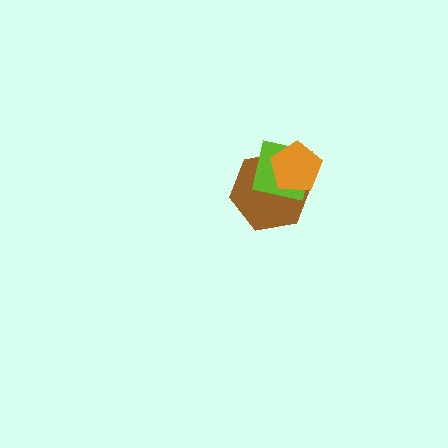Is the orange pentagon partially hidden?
No, no other shape covers it.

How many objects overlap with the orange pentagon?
2 objects overlap with the orange pentagon.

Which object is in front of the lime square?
The orange pentagon is in front of the lime square.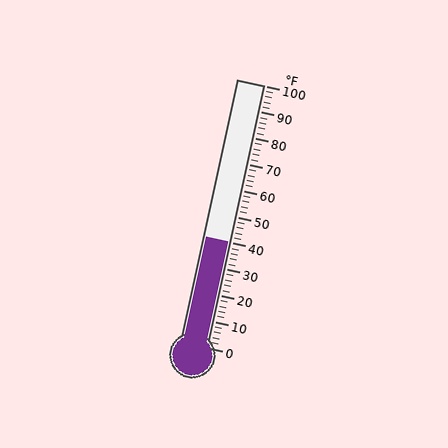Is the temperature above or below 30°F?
The temperature is above 30°F.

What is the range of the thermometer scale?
The thermometer scale ranges from 0°F to 100°F.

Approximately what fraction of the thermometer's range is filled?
The thermometer is filled to approximately 40% of its range.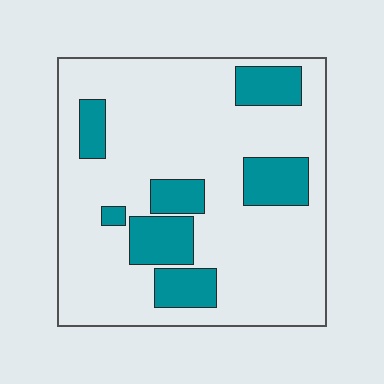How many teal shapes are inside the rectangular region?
7.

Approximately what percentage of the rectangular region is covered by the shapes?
Approximately 20%.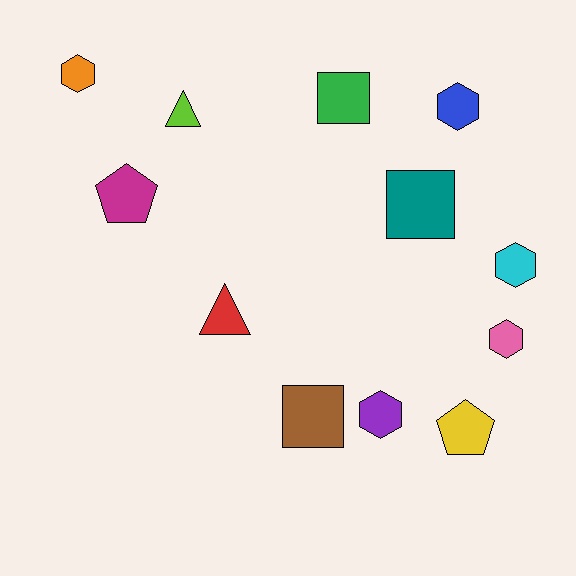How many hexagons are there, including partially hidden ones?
There are 5 hexagons.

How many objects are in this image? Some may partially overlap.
There are 12 objects.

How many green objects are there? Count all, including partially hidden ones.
There is 1 green object.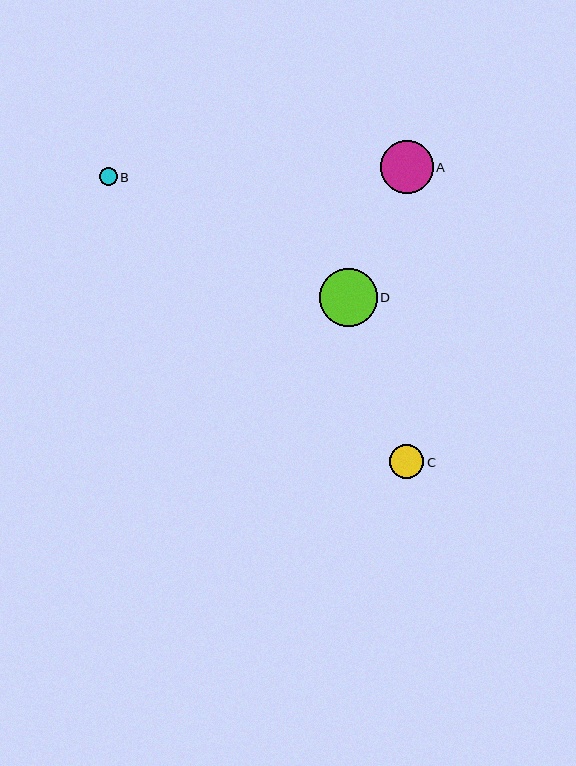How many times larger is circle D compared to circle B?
Circle D is approximately 3.3 times the size of circle B.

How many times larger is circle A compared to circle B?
Circle A is approximately 3.0 times the size of circle B.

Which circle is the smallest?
Circle B is the smallest with a size of approximately 17 pixels.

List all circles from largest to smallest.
From largest to smallest: D, A, C, B.